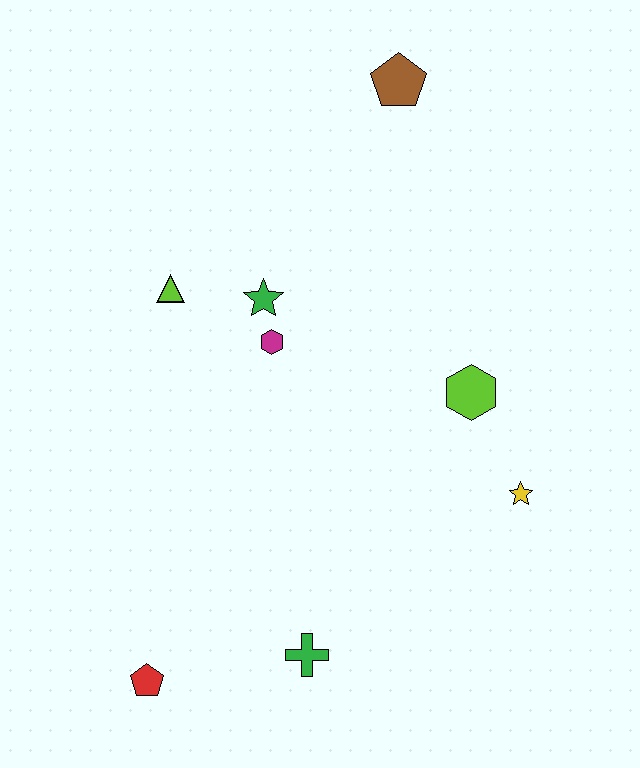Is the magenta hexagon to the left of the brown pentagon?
Yes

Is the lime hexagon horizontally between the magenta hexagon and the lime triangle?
No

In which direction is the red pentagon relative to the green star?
The red pentagon is below the green star.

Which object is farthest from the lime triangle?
The yellow star is farthest from the lime triangle.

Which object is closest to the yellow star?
The lime hexagon is closest to the yellow star.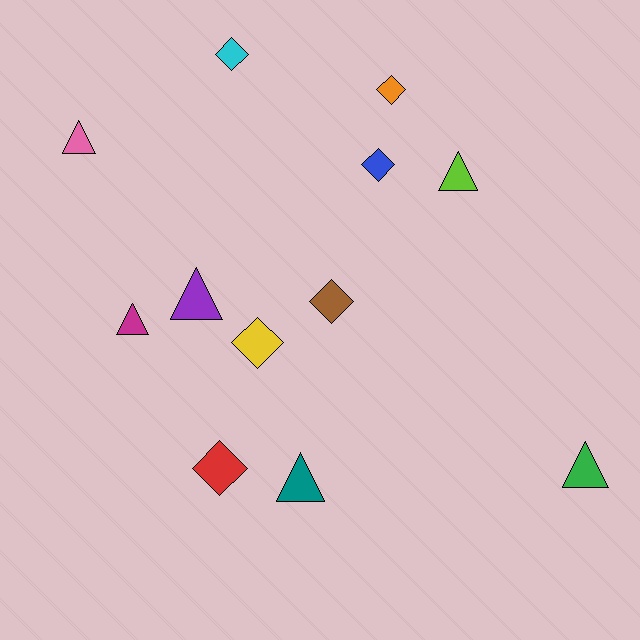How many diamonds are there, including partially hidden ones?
There are 6 diamonds.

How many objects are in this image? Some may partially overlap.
There are 12 objects.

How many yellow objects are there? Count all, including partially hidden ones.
There is 1 yellow object.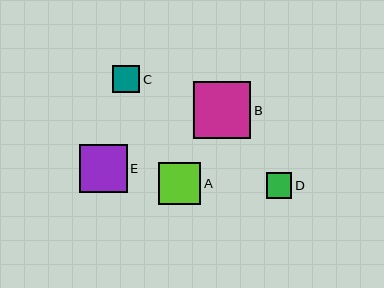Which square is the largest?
Square B is the largest with a size of approximately 57 pixels.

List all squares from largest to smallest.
From largest to smallest: B, E, A, C, D.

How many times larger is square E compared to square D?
Square E is approximately 1.9 times the size of square D.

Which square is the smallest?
Square D is the smallest with a size of approximately 26 pixels.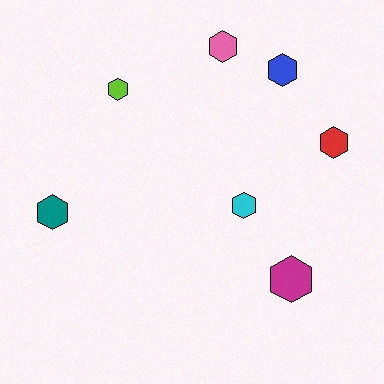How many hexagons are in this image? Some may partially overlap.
There are 7 hexagons.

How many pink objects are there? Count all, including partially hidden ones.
There is 1 pink object.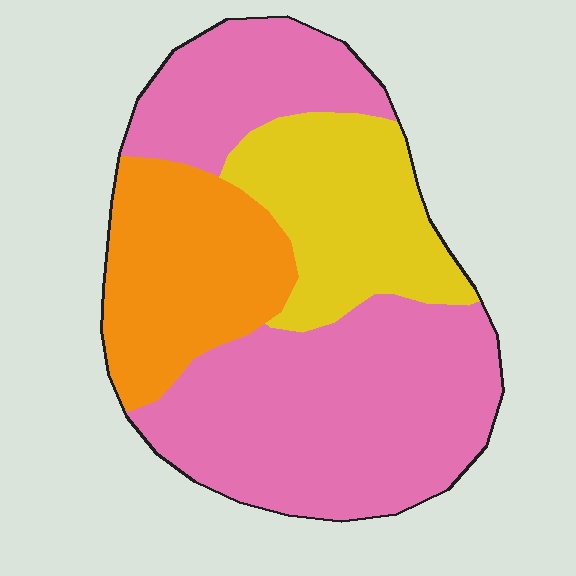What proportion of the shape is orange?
Orange covers 22% of the shape.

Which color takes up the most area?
Pink, at roughly 55%.